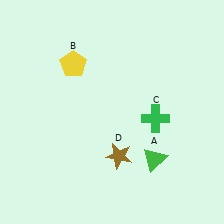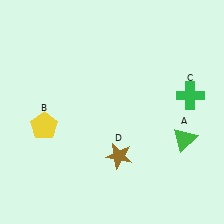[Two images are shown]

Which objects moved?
The objects that moved are: the green triangle (A), the yellow pentagon (B), the green cross (C).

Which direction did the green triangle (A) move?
The green triangle (A) moved right.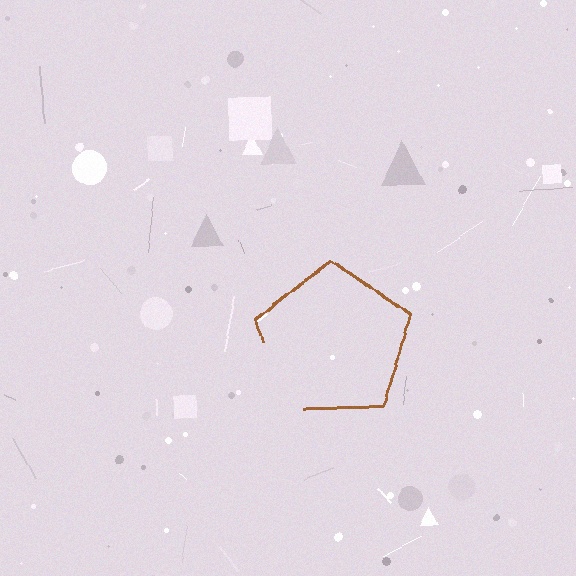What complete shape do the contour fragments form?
The contour fragments form a pentagon.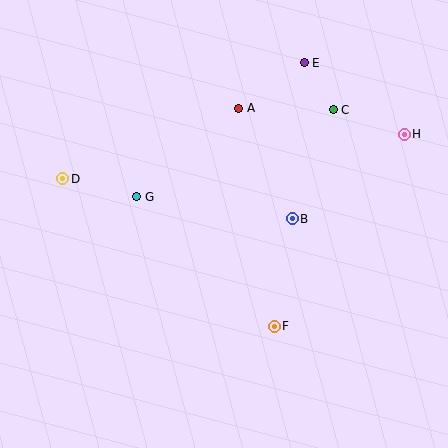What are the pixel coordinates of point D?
Point D is at (63, 179).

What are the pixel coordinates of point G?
Point G is at (137, 197).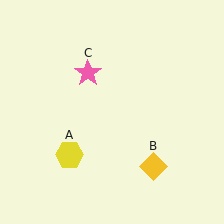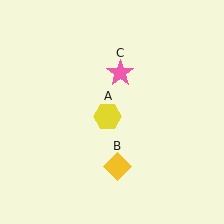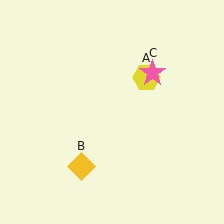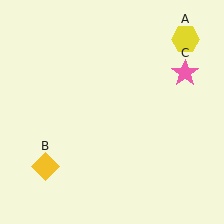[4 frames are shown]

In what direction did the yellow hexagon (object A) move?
The yellow hexagon (object A) moved up and to the right.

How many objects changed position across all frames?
3 objects changed position: yellow hexagon (object A), yellow diamond (object B), pink star (object C).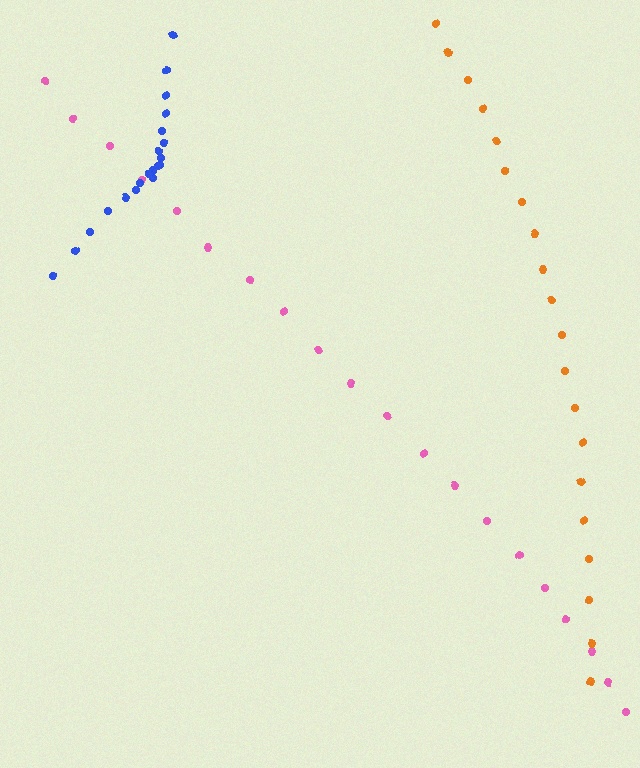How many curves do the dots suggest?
There are 3 distinct paths.